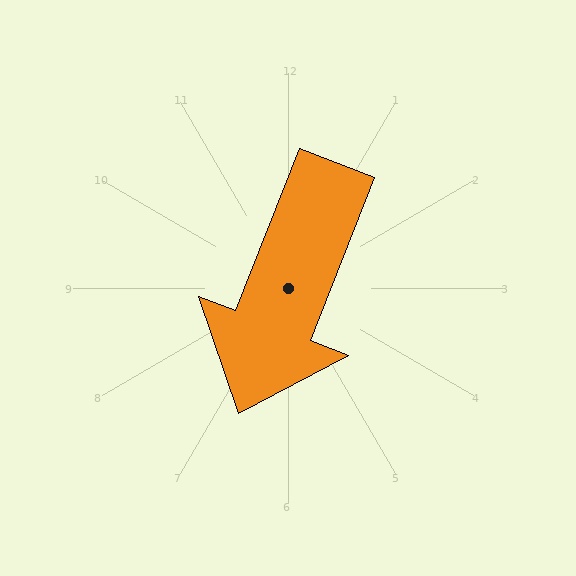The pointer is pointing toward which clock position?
Roughly 7 o'clock.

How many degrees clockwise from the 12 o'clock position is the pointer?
Approximately 201 degrees.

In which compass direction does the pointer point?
South.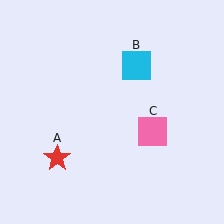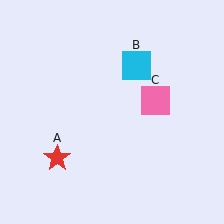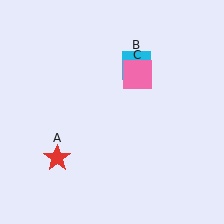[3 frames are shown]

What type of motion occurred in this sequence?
The pink square (object C) rotated counterclockwise around the center of the scene.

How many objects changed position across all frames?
1 object changed position: pink square (object C).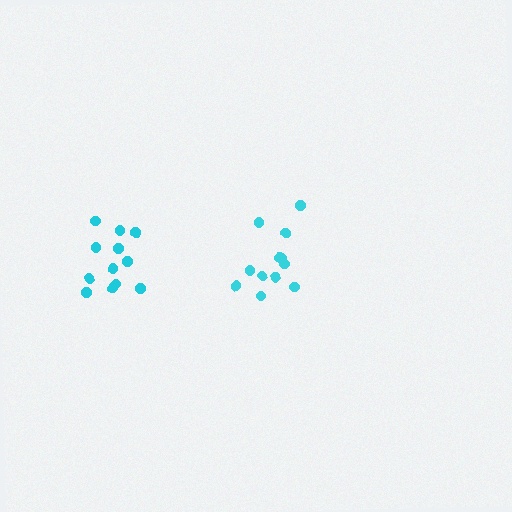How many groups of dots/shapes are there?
There are 2 groups.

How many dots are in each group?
Group 1: 12 dots, Group 2: 12 dots (24 total).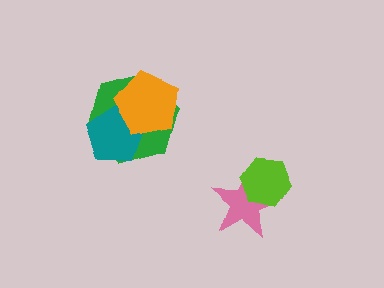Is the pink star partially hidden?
Yes, it is partially covered by another shape.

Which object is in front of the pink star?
The lime hexagon is in front of the pink star.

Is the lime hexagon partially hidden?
No, no other shape covers it.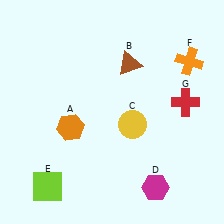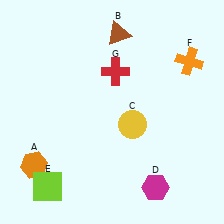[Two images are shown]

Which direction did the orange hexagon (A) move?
The orange hexagon (A) moved down.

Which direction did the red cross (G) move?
The red cross (G) moved left.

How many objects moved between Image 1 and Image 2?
3 objects moved between the two images.